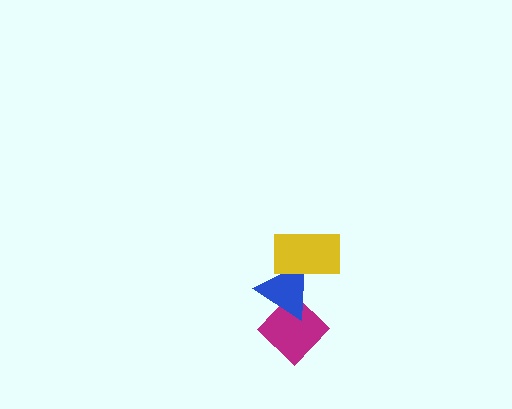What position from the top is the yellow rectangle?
The yellow rectangle is 1st from the top.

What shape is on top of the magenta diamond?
The blue triangle is on top of the magenta diamond.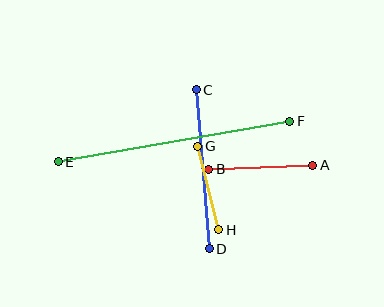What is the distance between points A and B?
The distance is approximately 104 pixels.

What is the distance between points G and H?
The distance is approximately 86 pixels.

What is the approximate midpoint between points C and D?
The midpoint is at approximately (203, 169) pixels.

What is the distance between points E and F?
The distance is approximately 235 pixels.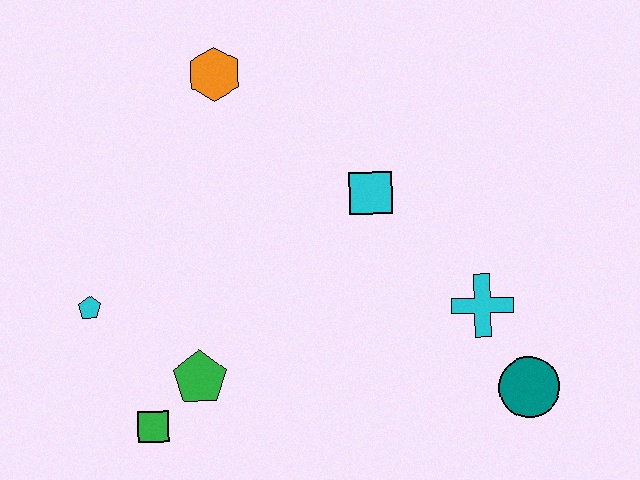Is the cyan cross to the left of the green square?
No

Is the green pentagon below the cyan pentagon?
Yes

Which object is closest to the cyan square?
The cyan cross is closest to the cyan square.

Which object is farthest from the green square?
The teal circle is farthest from the green square.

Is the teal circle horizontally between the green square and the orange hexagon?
No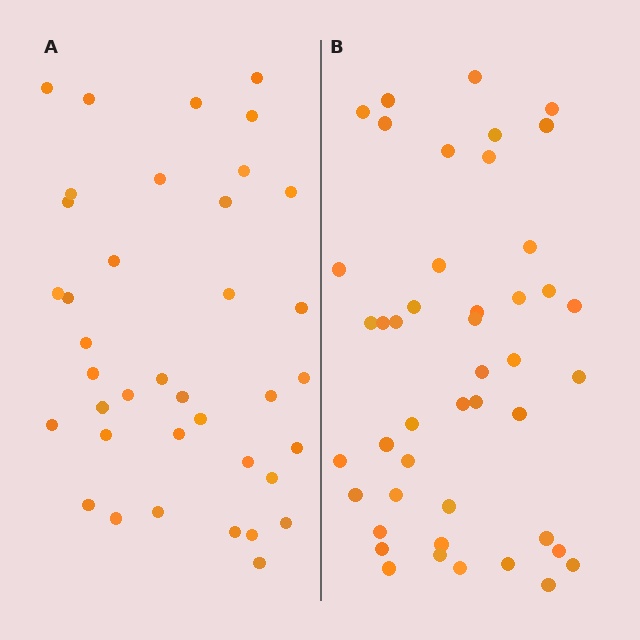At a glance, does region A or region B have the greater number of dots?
Region B (the right region) has more dots.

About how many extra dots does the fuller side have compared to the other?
Region B has roughly 8 or so more dots than region A.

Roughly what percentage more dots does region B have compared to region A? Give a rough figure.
About 20% more.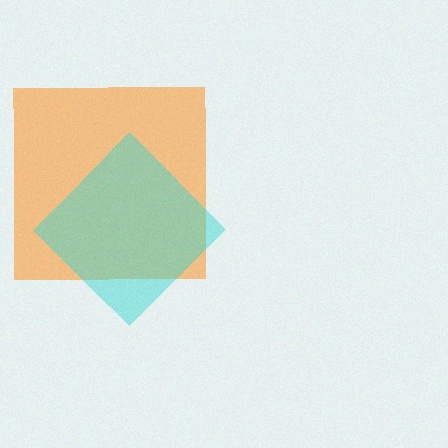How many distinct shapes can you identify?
There are 2 distinct shapes: an orange square, a cyan diamond.